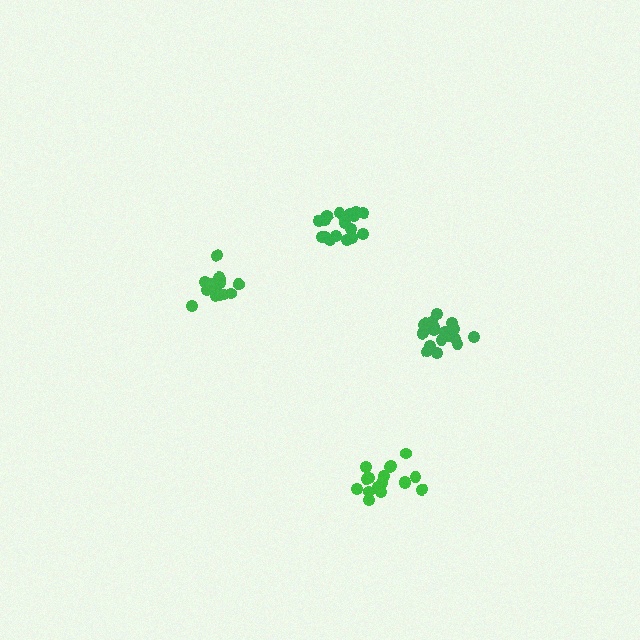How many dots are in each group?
Group 1: 20 dots, Group 2: 15 dots, Group 3: 18 dots, Group 4: 19 dots (72 total).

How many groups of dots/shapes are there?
There are 4 groups.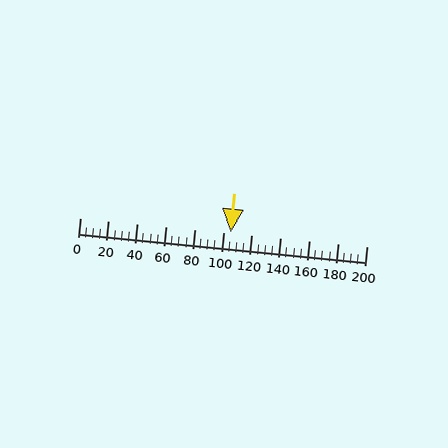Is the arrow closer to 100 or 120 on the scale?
The arrow is closer to 100.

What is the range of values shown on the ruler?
The ruler shows values from 0 to 200.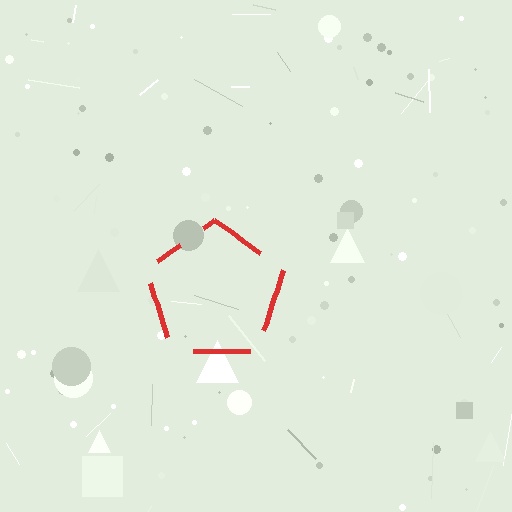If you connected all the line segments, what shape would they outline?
They would outline a pentagon.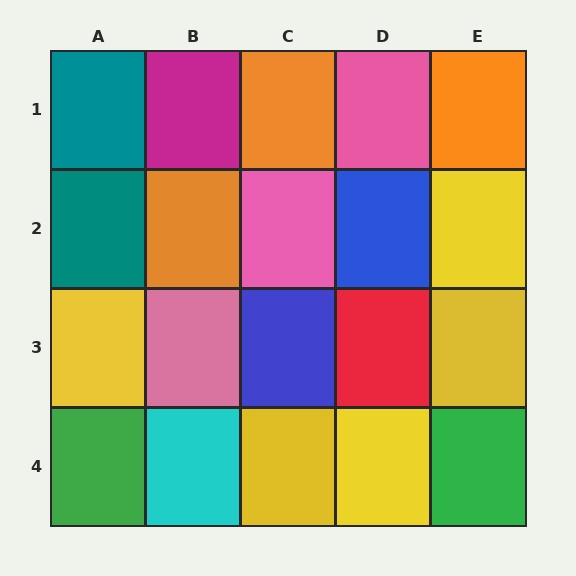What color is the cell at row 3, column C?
Blue.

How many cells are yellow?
5 cells are yellow.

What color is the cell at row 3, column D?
Red.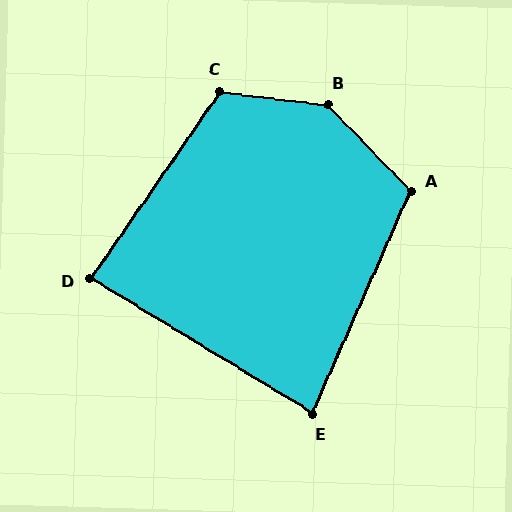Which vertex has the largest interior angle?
B, at approximately 140 degrees.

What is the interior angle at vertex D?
Approximately 86 degrees (approximately right).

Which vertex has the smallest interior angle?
E, at approximately 83 degrees.